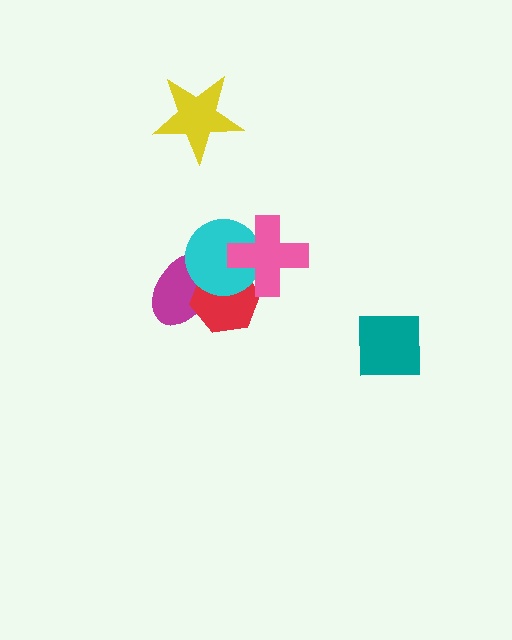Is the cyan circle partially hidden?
Yes, it is partially covered by another shape.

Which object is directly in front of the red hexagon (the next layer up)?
The cyan circle is directly in front of the red hexagon.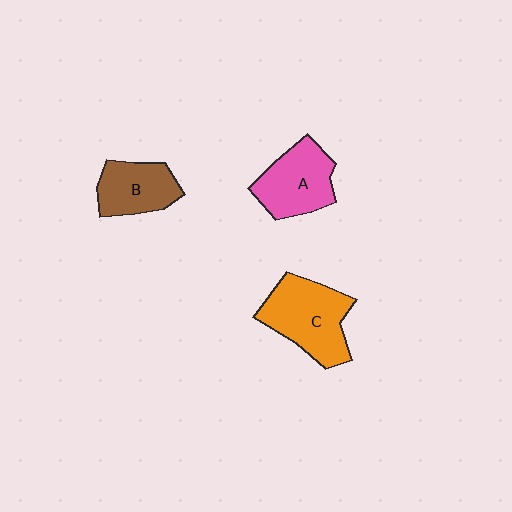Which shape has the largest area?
Shape C (orange).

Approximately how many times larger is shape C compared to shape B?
Approximately 1.5 times.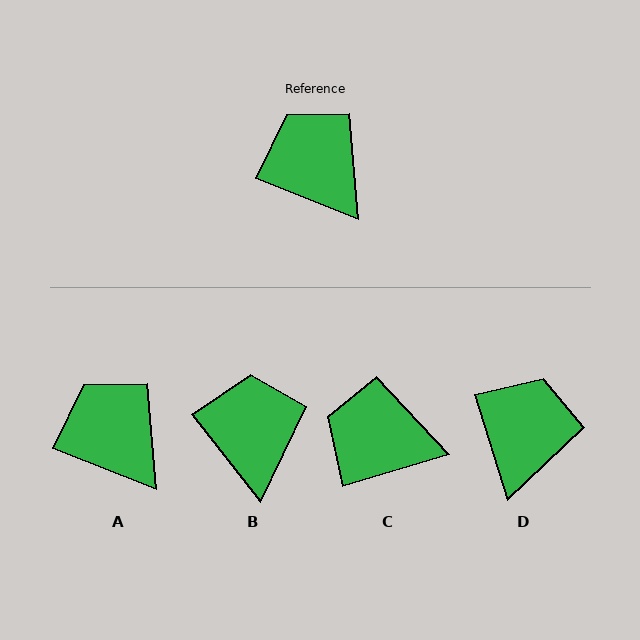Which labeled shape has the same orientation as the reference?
A.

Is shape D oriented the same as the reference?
No, it is off by about 51 degrees.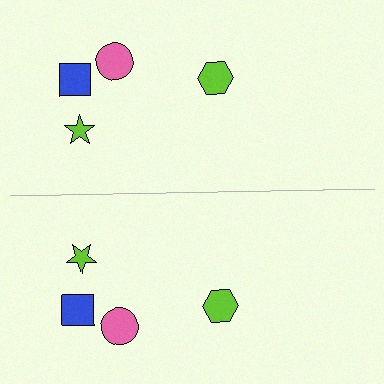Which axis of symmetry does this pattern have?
The pattern has a horizontal axis of symmetry running through the center of the image.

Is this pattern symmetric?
Yes, this pattern has bilateral (reflection) symmetry.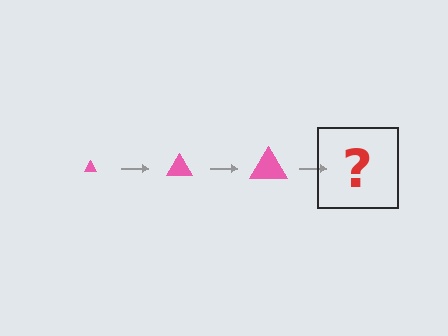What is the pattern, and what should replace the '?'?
The pattern is that the triangle gets progressively larger each step. The '?' should be a pink triangle, larger than the previous one.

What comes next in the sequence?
The next element should be a pink triangle, larger than the previous one.